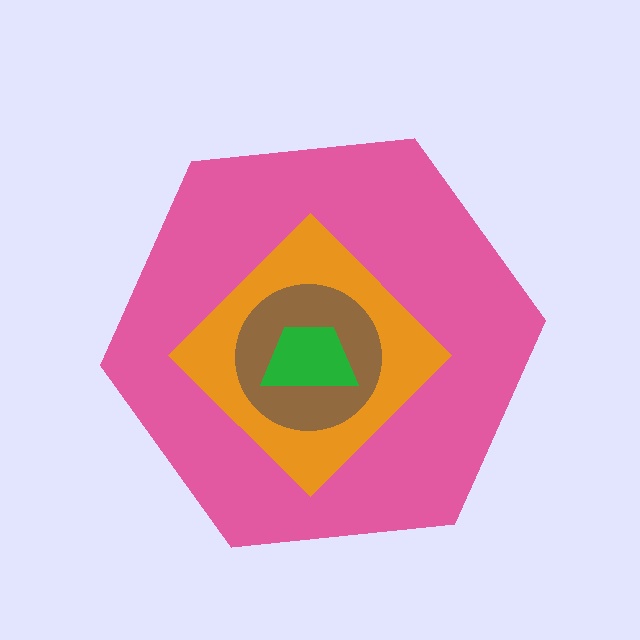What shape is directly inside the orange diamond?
The brown circle.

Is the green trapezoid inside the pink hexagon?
Yes.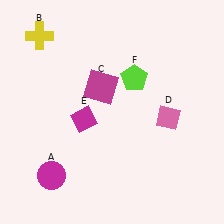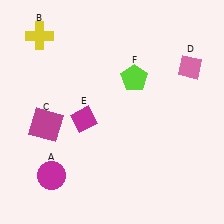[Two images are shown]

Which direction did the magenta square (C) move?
The magenta square (C) moved left.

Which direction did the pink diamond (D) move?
The pink diamond (D) moved up.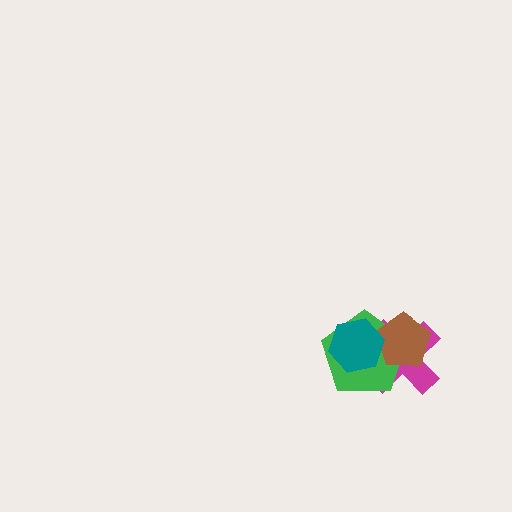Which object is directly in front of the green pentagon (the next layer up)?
The brown pentagon is directly in front of the green pentagon.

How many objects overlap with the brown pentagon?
3 objects overlap with the brown pentagon.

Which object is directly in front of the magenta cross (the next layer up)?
The green pentagon is directly in front of the magenta cross.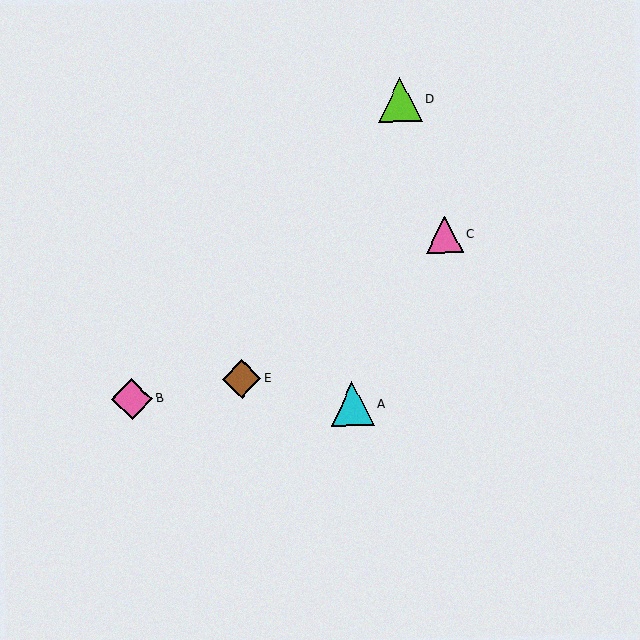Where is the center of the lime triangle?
The center of the lime triangle is at (400, 100).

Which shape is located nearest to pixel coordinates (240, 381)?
The brown diamond (labeled E) at (242, 379) is nearest to that location.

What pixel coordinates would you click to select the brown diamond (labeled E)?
Click at (242, 379) to select the brown diamond E.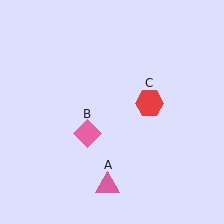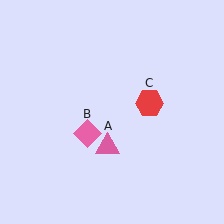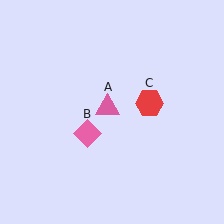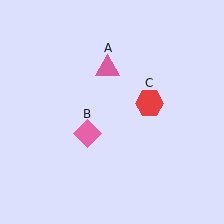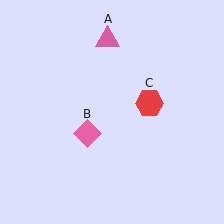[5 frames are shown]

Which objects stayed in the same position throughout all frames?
Pink diamond (object B) and red hexagon (object C) remained stationary.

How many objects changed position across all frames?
1 object changed position: pink triangle (object A).